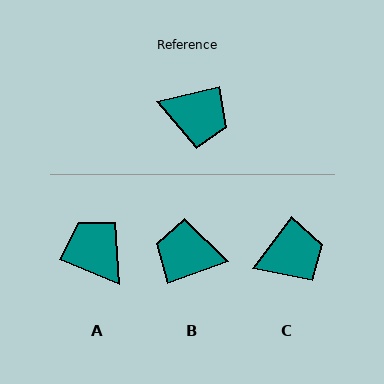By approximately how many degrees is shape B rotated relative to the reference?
Approximately 174 degrees clockwise.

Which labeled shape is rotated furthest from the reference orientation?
B, about 174 degrees away.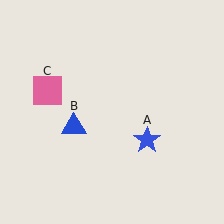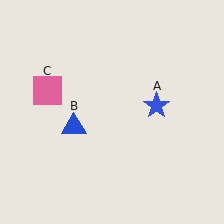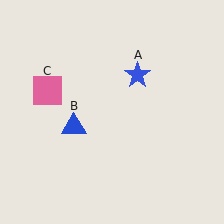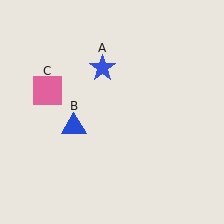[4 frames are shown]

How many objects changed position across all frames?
1 object changed position: blue star (object A).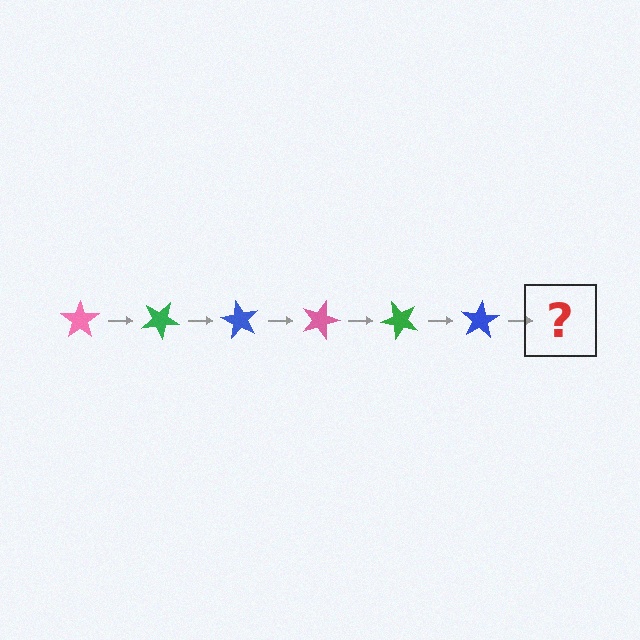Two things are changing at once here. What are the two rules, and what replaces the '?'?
The two rules are that it rotates 30 degrees each step and the color cycles through pink, green, and blue. The '?' should be a pink star, rotated 180 degrees from the start.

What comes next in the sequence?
The next element should be a pink star, rotated 180 degrees from the start.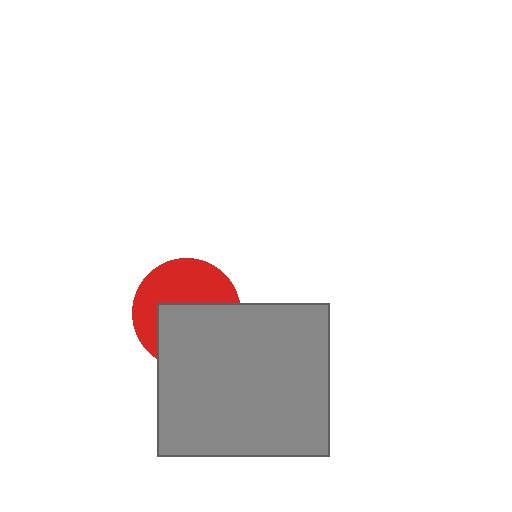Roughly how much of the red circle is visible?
About half of it is visible (roughly 50%).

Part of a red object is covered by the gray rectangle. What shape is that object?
It is a circle.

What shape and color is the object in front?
The object in front is a gray rectangle.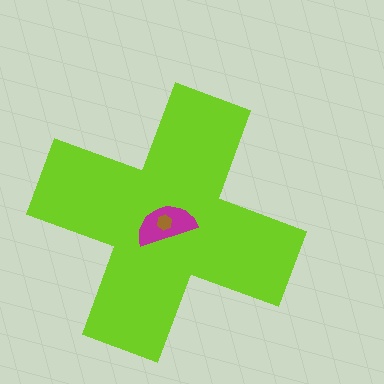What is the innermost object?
The brown hexagon.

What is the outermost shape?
The lime cross.